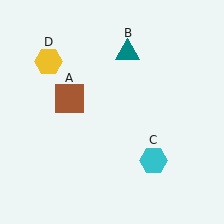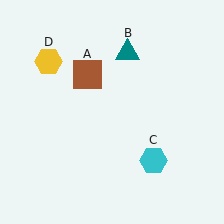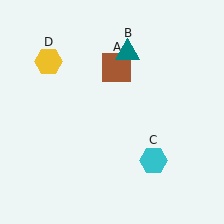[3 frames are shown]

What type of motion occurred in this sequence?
The brown square (object A) rotated clockwise around the center of the scene.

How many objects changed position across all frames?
1 object changed position: brown square (object A).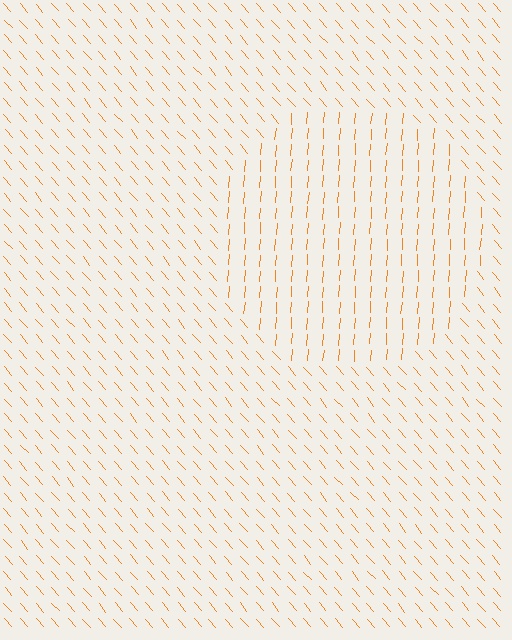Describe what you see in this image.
The image is filled with small orange line segments. A circle region in the image has lines oriented differently from the surrounding lines, creating a visible texture boundary.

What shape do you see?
I see a circle.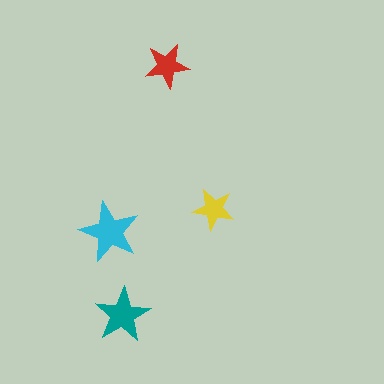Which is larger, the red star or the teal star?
The teal one.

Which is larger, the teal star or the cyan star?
The cyan one.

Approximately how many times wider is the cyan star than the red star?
About 1.5 times wider.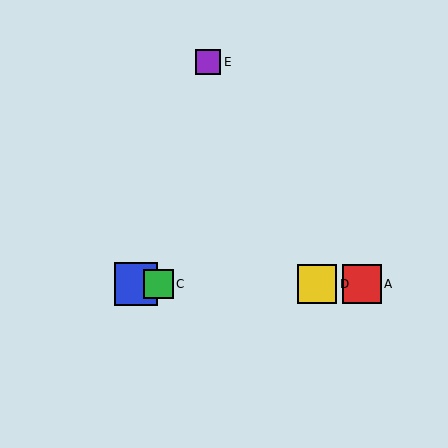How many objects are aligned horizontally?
4 objects (A, B, C, D) are aligned horizontally.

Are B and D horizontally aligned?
Yes, both are at y≈284.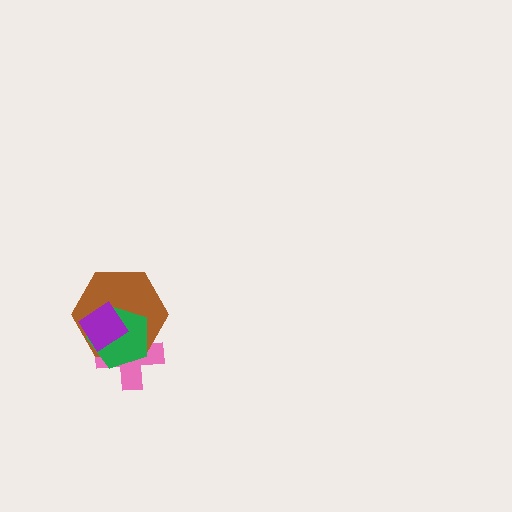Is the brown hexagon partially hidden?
Yes, it is partially covered by another shape.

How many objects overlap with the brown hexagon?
3 objects overlap with the brown hexagon.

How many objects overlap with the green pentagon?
3 objects overlap with the green pentagon.